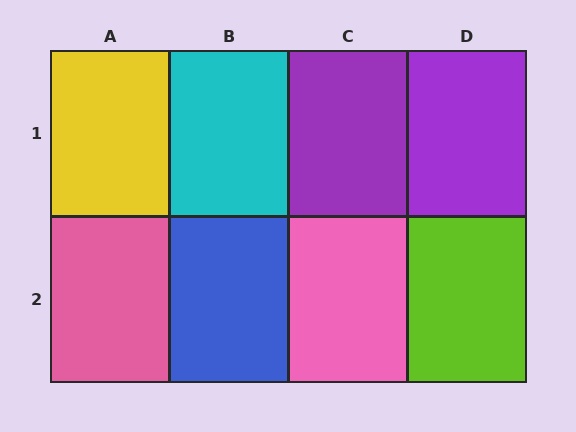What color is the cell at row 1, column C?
Purple.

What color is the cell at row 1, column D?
Purple.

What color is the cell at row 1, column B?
Cyan.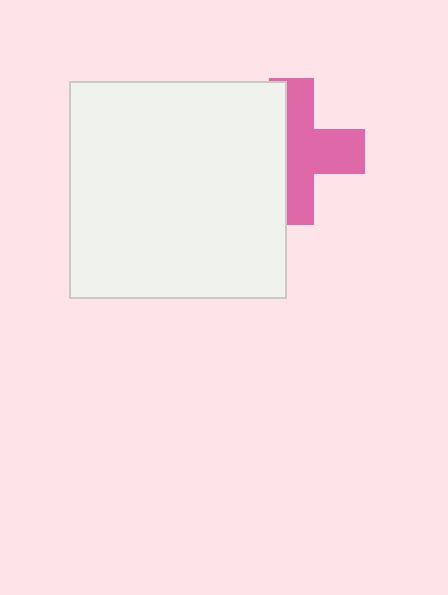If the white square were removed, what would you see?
You would see the complete pink cross.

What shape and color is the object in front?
The object in front is a white square.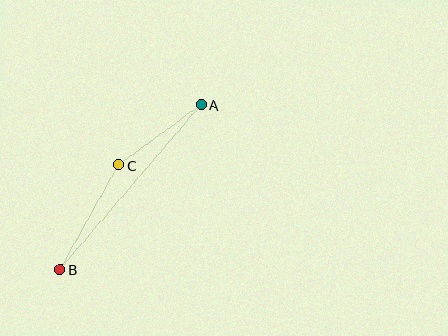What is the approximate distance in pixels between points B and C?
The distance between B and C is approximately 120 pixels.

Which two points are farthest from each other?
Points A and B are farthest from each other.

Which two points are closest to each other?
Points A and C are closest to each other.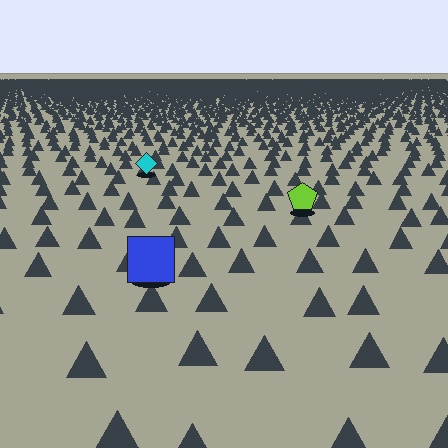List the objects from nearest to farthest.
From nearest to farthest: the blue square, the lime pentagon, the cyan diamond.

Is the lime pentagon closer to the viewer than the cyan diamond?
Yes. The lime pentagon is closer — you can tell from the texture gradient: the ground texture is coarser near it.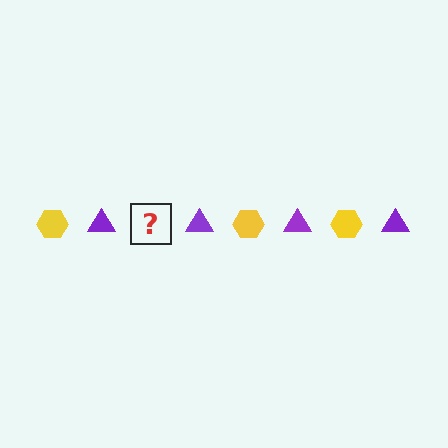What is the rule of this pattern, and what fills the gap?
The rule is that the pattern alternates between yellow hexagon and purple triangle. The gap should be filled with a yellow hexagon.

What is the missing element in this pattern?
The missing element is a yellow hexagon.